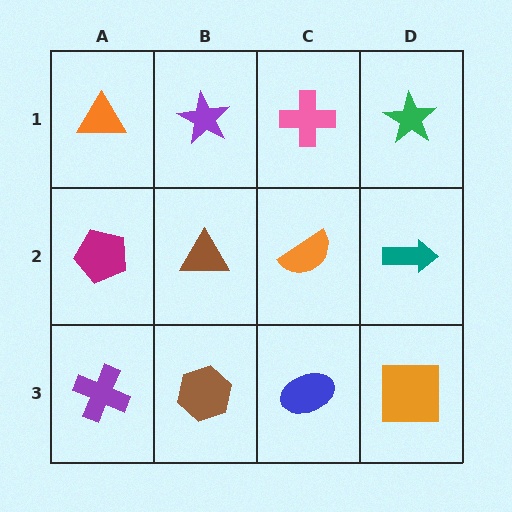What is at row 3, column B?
A brown hexagon.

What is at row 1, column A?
An orange triangle.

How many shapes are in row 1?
4 shapes.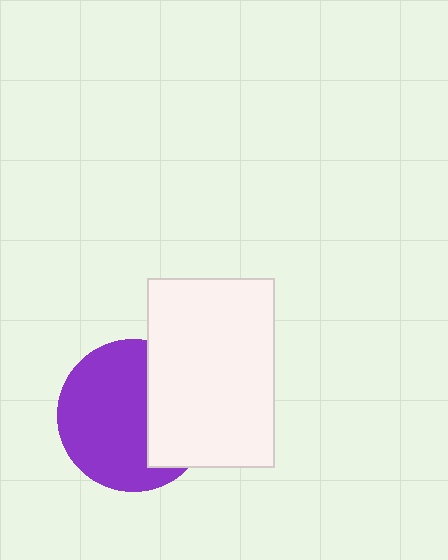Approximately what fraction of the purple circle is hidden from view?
Roughly 35% of the purple circle is hidden behind the white rectangle.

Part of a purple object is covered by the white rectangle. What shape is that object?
It is a circle.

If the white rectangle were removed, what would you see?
You would see the complete purple circle.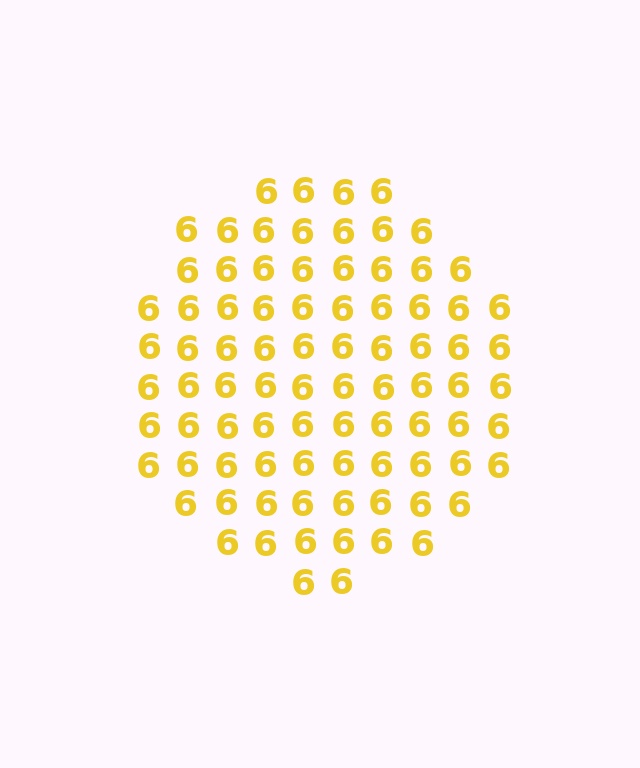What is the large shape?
The large shape is a circle.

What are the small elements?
The small elements are digit 6's.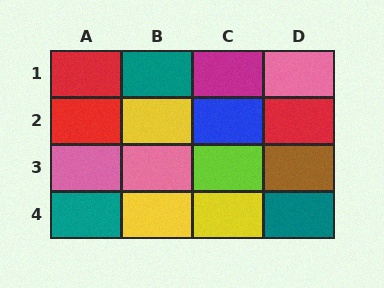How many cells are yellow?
3 cells are yellow.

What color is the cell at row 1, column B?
Teal.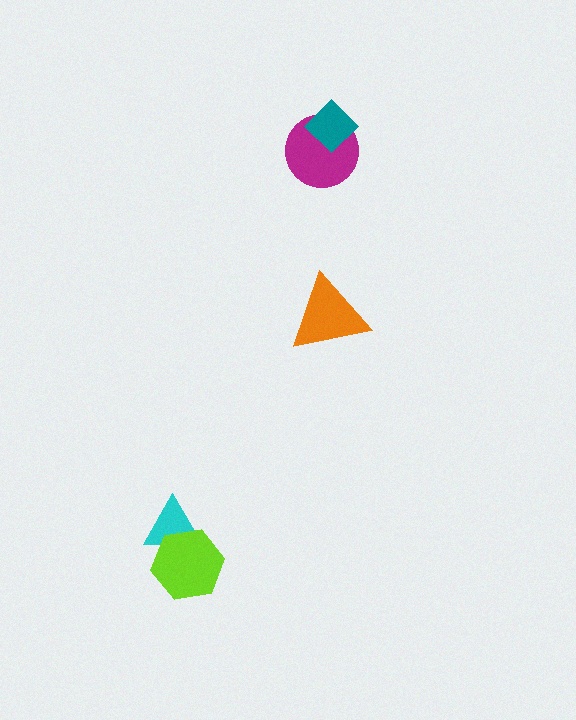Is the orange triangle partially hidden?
No, no other shape covers it.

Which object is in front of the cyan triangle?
The lime hexagon is in front of the cyan triangle.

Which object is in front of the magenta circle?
The teal diamond is in front of the magenta circle.